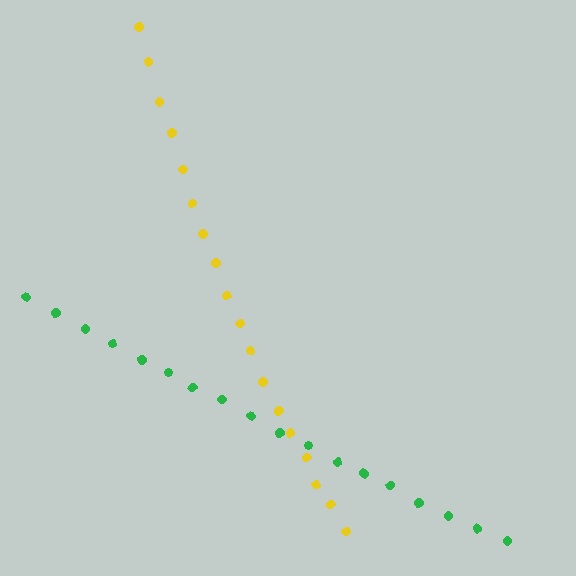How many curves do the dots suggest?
There are 2 distinct paths.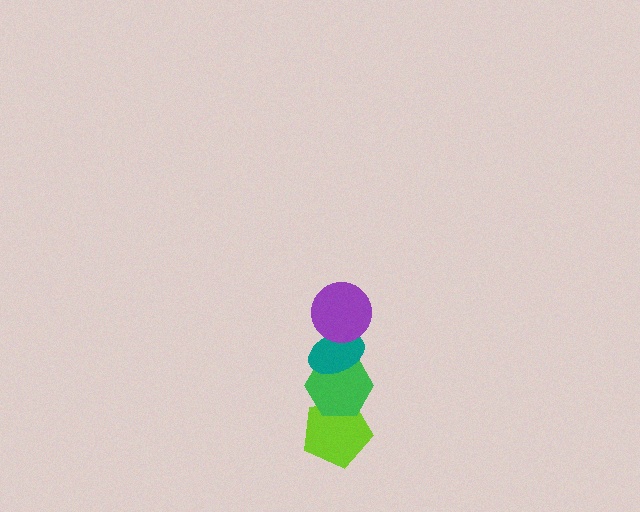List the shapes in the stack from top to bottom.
From top to bottom: the purple circle, the teal ellipse, the green hexagon, the lime pentagon.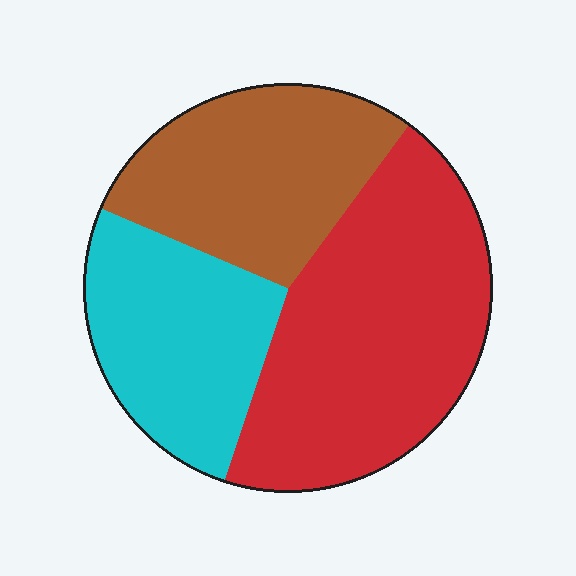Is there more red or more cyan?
Red.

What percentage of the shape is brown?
Brown takes up about one quarter (1/4) of the shape.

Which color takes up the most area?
Red, at roughly 45%.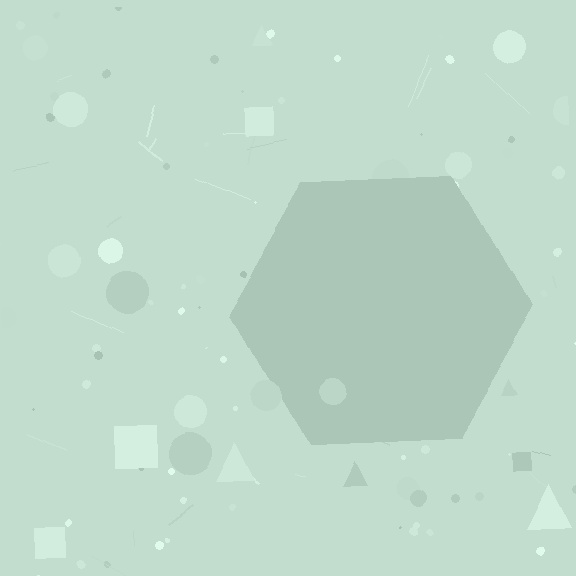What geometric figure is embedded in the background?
A hexagon is embedded in the background.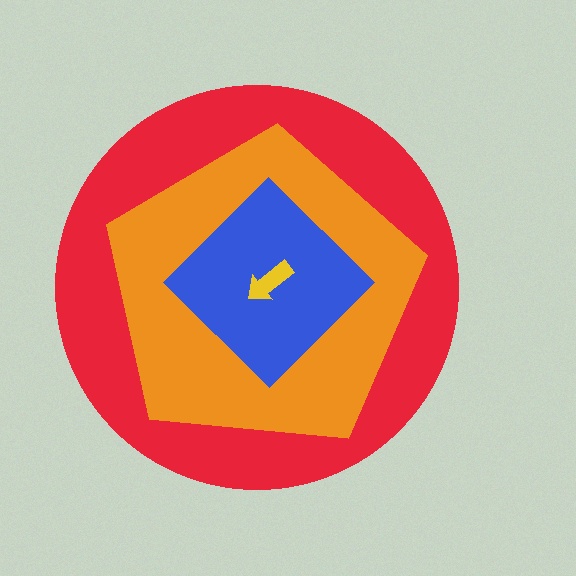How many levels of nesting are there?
4.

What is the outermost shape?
The red circle.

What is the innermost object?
The yellow arrow.